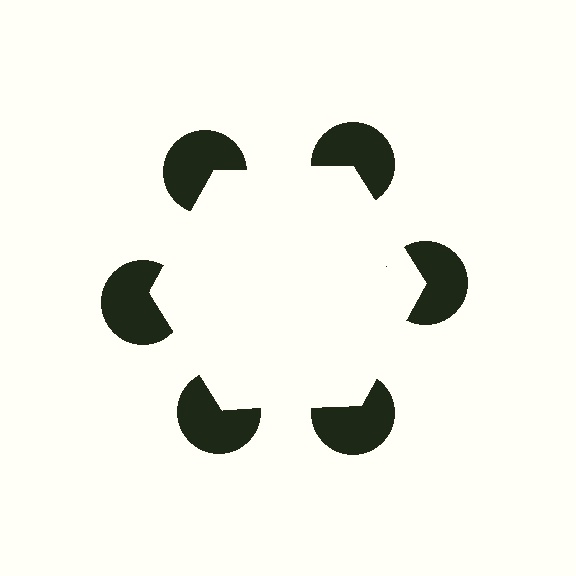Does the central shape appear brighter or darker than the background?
It typically appears slightly brighter than the background, even though no actual brightness change is drawn.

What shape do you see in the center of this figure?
An illusory hexagon — its edges are inferred from the aligned wedge cuts in the pac-man discs, not physically drawn.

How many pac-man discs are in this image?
There are 6 — one at each vertex of the illusory hexagon.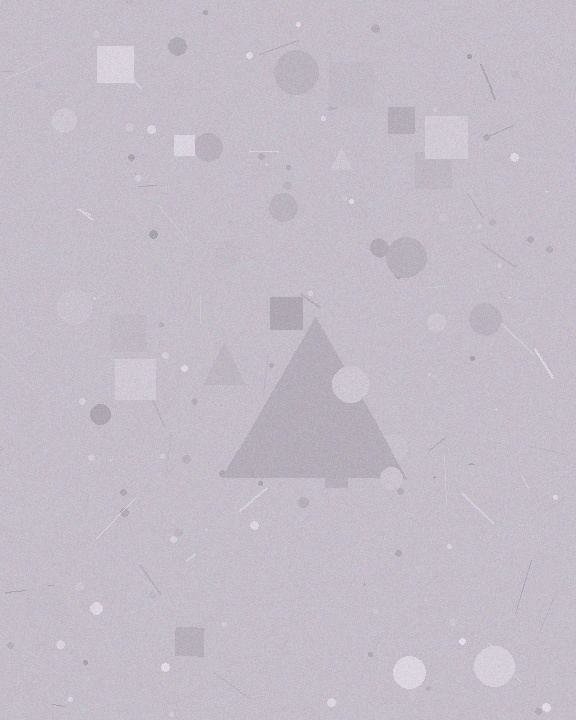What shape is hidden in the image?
A triangle is hidden in the image.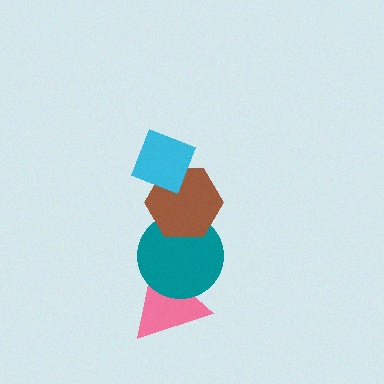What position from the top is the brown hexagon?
The brown hexagon is 2nd from the top.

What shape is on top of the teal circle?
The brown hexagon is on top of the teal circle.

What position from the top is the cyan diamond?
The cyan diamond is 1st from the top.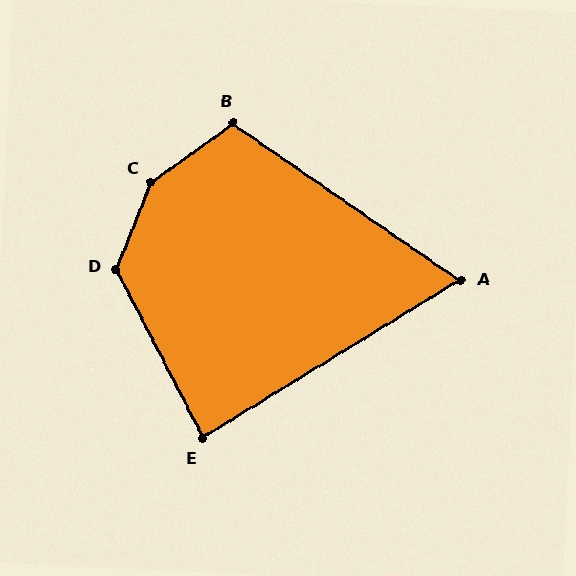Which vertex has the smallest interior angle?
A, at approximately 66 degrees.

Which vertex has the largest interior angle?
C, at approximately 147 degrees.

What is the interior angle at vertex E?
Approximately 86 degrees (approximately right).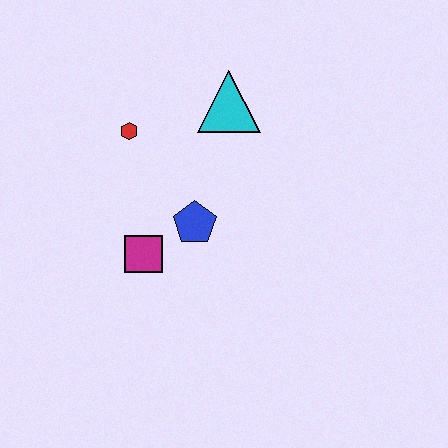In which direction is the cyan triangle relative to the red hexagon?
The cyan triangle is to the right of the red hexagon.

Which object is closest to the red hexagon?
The cyan triangle is closest to the red hexagon.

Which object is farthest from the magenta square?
The cyan triangle is farthest from the magenta square.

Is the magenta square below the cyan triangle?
Yes